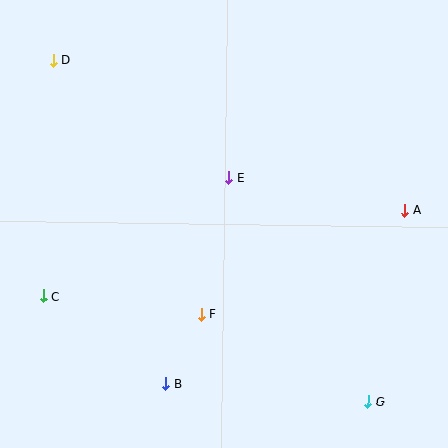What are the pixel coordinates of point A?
Point A is at (405, 210).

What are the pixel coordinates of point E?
Point E is at (228, 178).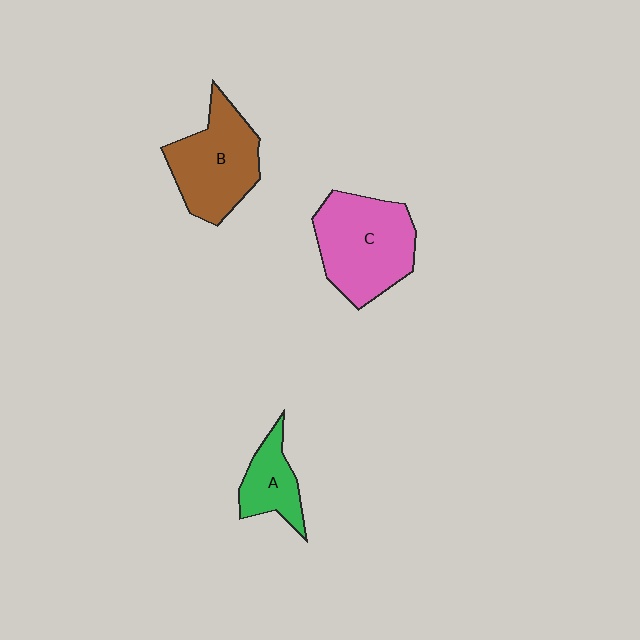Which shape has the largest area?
Shape C (pink).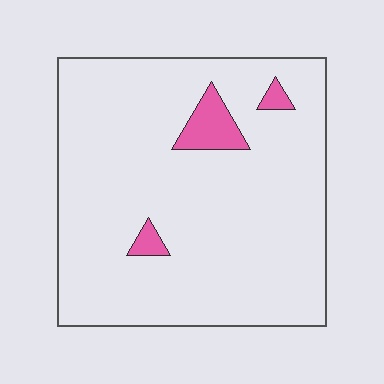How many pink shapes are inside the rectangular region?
3.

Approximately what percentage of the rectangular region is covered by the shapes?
Approximately 5%.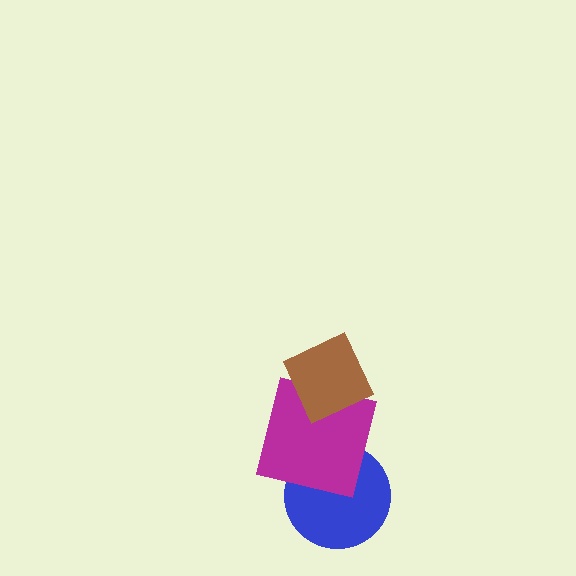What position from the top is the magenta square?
The magenta square is 2nd from the top.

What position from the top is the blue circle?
The blue circle is 3rd from the top.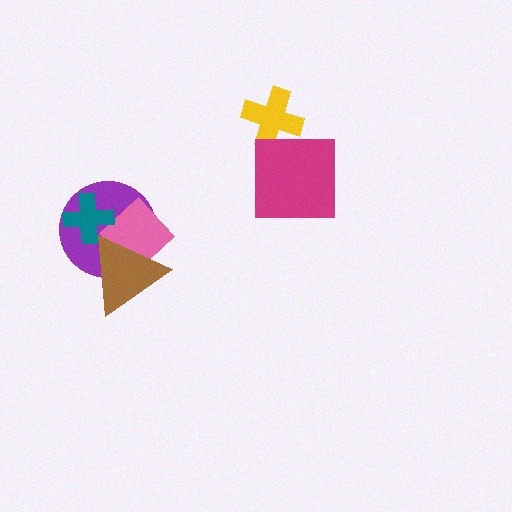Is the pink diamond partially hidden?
Yes, it is partially covered by another shape.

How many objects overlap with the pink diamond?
2 objects overlap with the pink diamond.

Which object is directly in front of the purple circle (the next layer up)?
The pink diamond is directly in front of the purple circle.